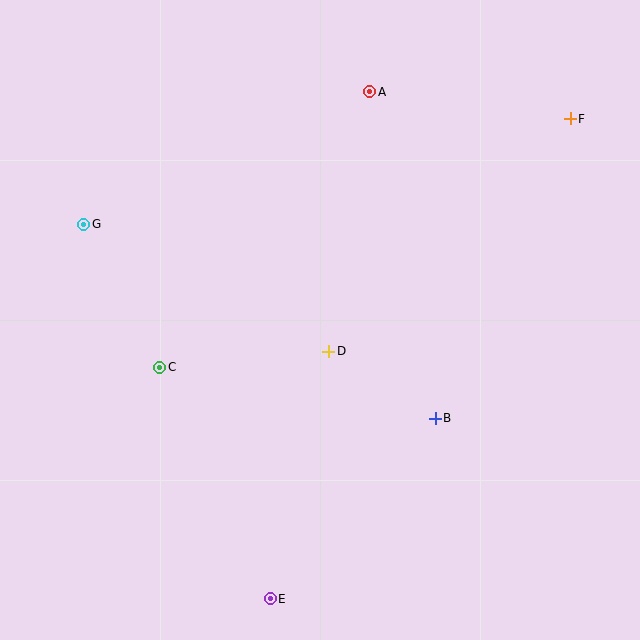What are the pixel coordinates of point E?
Point E is at (270, 599).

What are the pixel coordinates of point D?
Point D is at (329, 351).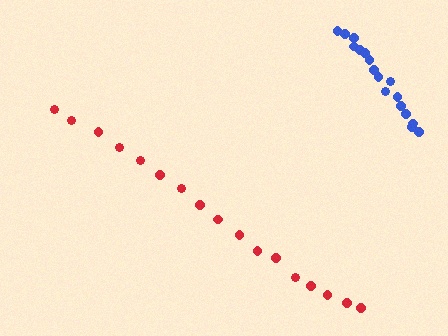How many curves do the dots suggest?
There are 2 distinct paths.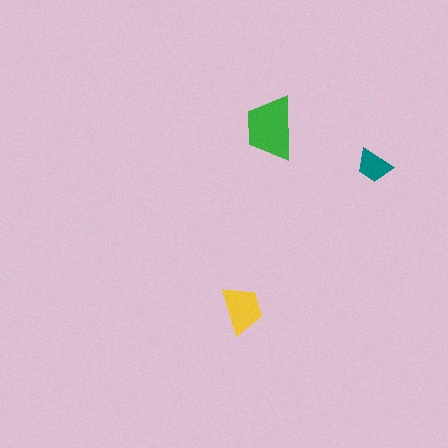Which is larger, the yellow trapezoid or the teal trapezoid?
The yellow one.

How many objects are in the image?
There are 3 objects in the image.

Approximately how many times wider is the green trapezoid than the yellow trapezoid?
About 1.5 times wider.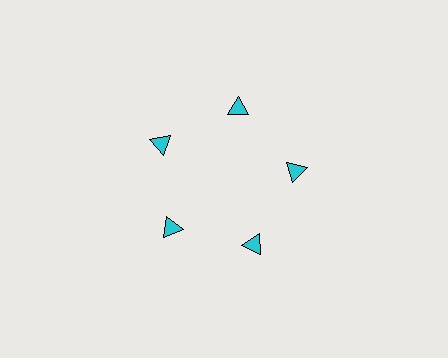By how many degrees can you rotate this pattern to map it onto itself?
The pattern maps onto itself every 72 degrees of rotation.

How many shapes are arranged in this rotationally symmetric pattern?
There are 5 shapes, arranged in 5 groups of 1.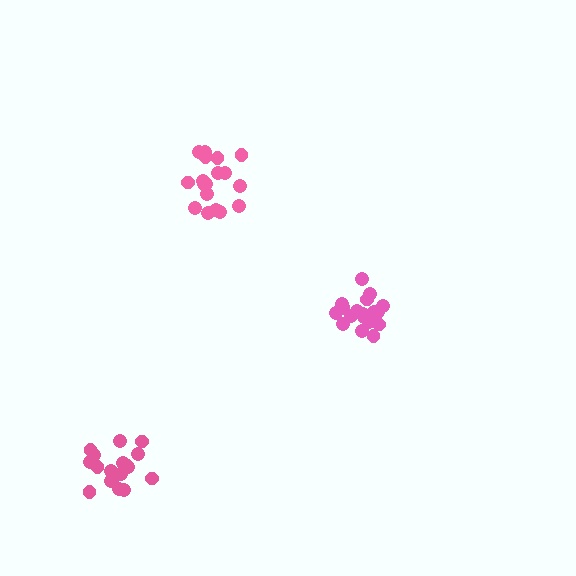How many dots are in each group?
Group 1: 18 dots, Group 2: 18 dots, Group 3: 18 dots (54 total).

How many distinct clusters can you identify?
There are 3 distinct clusters.